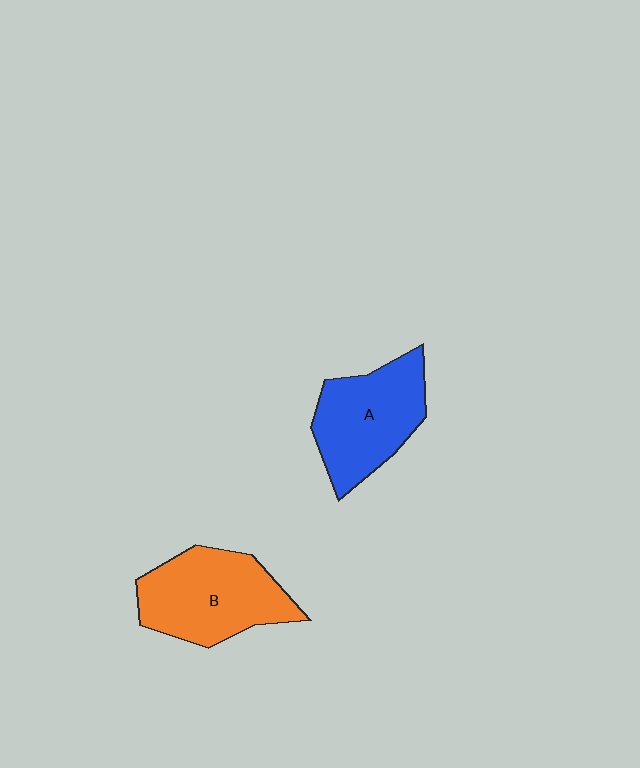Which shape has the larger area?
Shape B (orange).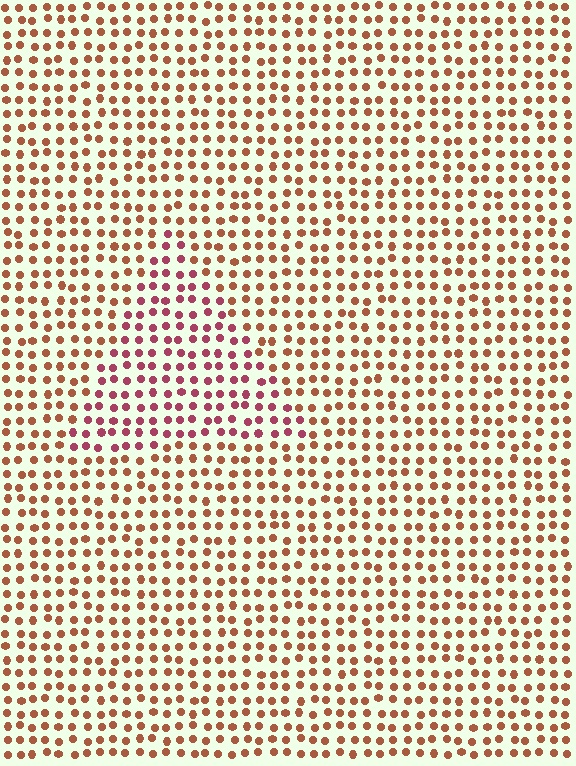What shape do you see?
I see a triangle.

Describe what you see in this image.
The image is filled with small brown elements in a uniform arrangement. A triangle-shaped region is visible where the elements are tinted to a slightly different hue, forming a subtle color boundary.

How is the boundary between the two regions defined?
The boundary is defined purely by a slight shift in hue (about 36 degrees). Spacing, size, and orientation are identical on both sides.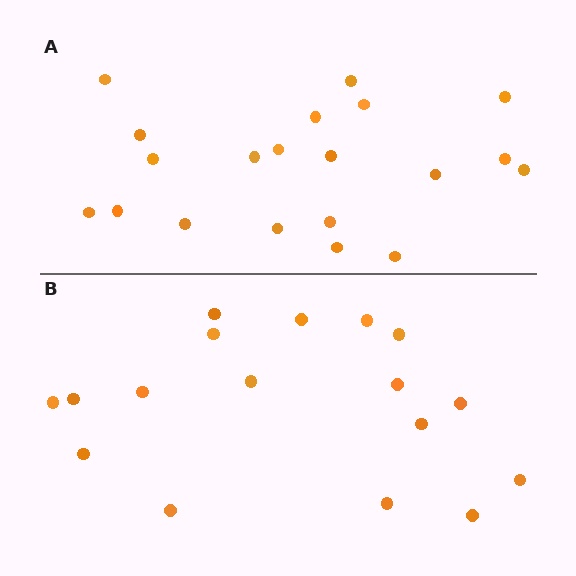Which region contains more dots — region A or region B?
Region A (the top region) has more dots.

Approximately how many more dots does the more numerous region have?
Region A has just a few more — roughly 2 or 3 more dots than region B.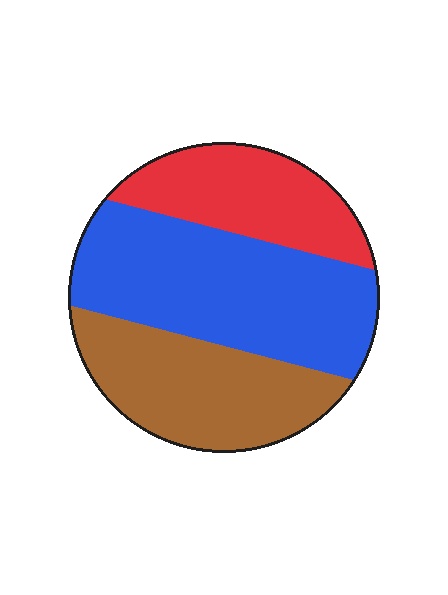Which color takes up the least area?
Red, at roughly 25%.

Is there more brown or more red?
Brown.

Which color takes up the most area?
Blue, at roughly 45%.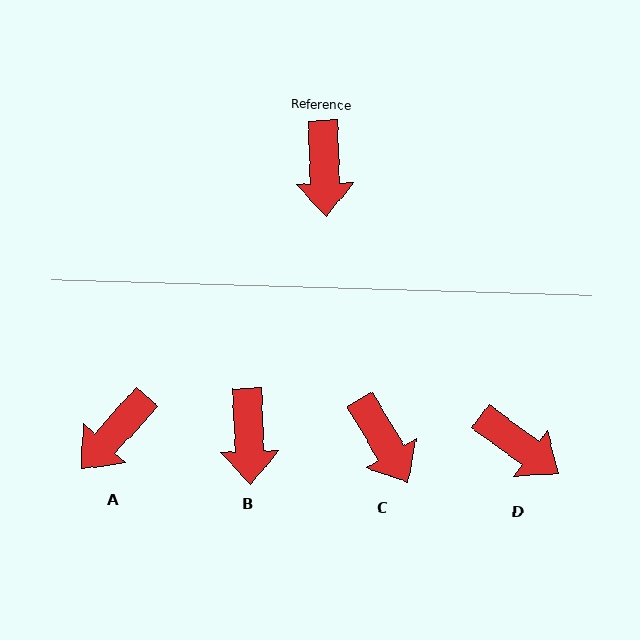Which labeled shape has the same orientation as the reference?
B.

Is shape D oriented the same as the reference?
No, it is off by about 51 degrees.